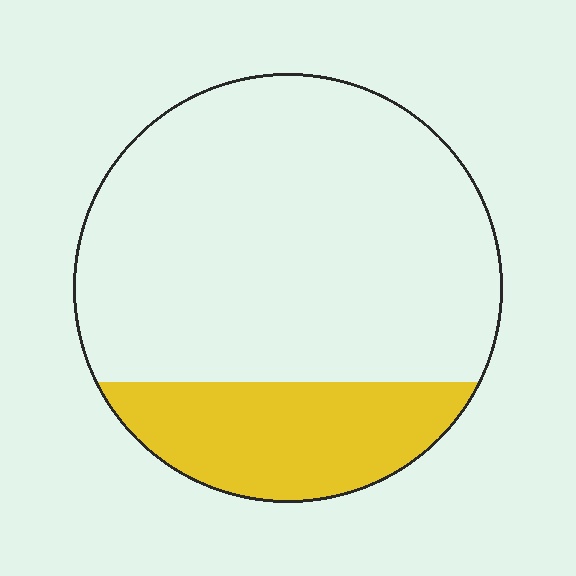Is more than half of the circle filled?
No.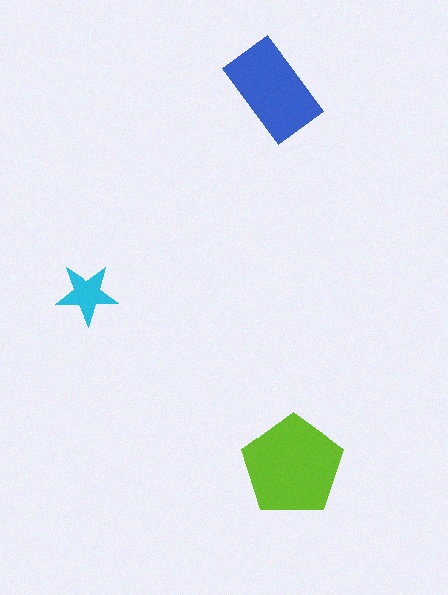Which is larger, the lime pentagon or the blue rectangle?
The lime pentagon.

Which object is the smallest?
The cyan star.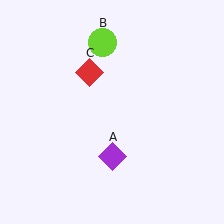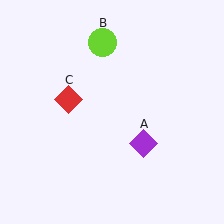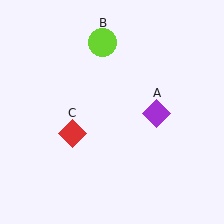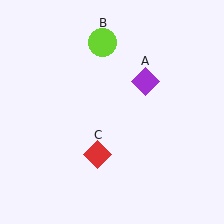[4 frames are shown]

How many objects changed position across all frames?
2 objects changed position: purple diamond (object A), red diamond (object C).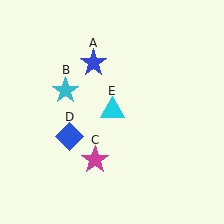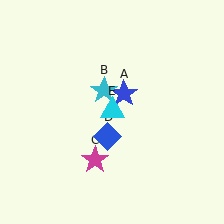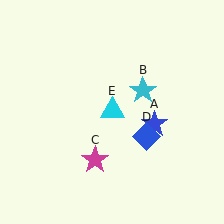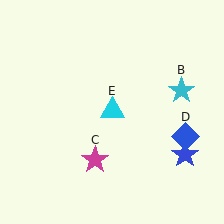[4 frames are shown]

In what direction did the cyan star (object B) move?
The cyan star (object B) moved right.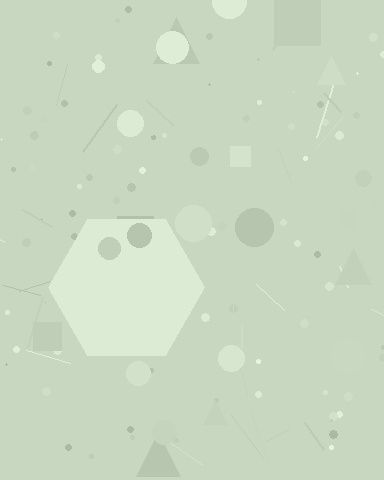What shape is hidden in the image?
A hexagon is hidden in the image.